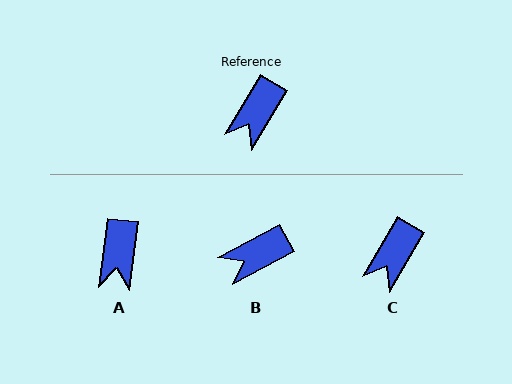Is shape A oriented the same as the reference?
No, it is off by about 23 degrees.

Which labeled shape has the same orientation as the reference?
C.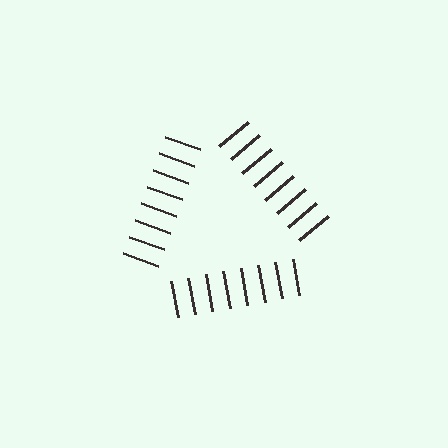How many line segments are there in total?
24 — 8 along each of the 3 edges.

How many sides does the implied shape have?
3 sides — the line-ends trace a triangle.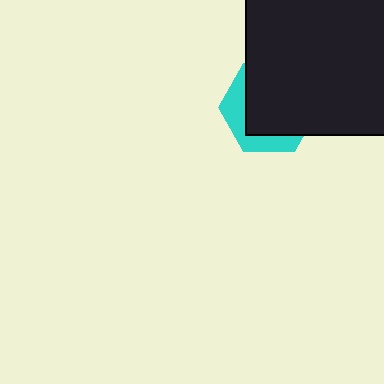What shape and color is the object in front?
The object in front is a black square.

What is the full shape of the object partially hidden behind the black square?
The partially hidden object is a cyan hexagon.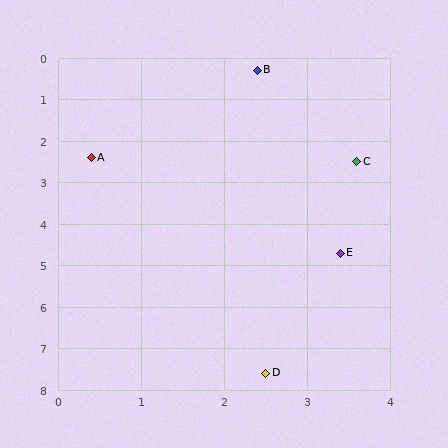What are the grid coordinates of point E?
Point E is at approximately (3.4, 4.7).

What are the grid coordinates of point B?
Point B is at approximately (2.4, 0.3).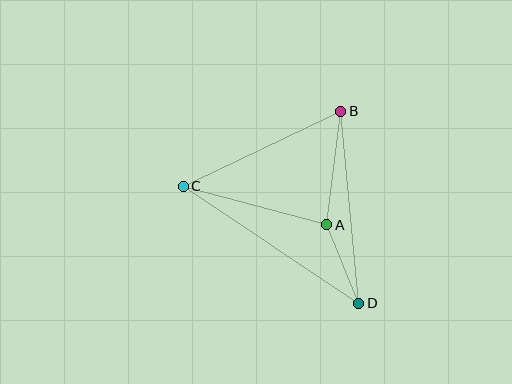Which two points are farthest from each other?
Points C and D are farthest from each other.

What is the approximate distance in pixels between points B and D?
The distance between B and D is approximately 193 pixels.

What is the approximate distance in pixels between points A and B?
The distance between A and B is approximately 114 pixels.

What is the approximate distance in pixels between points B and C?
The distance between B and C is approximately 174 pixels.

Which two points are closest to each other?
Points A and D are closest to each other.